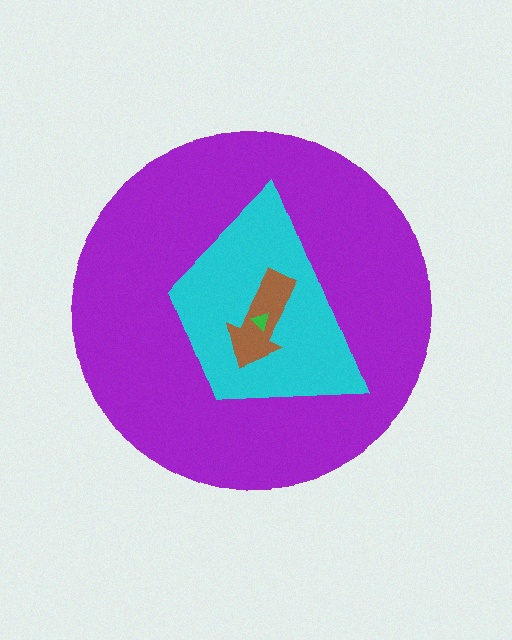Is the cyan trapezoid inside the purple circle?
Yes.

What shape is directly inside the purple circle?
The cyan trapezoid.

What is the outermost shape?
The purple circle.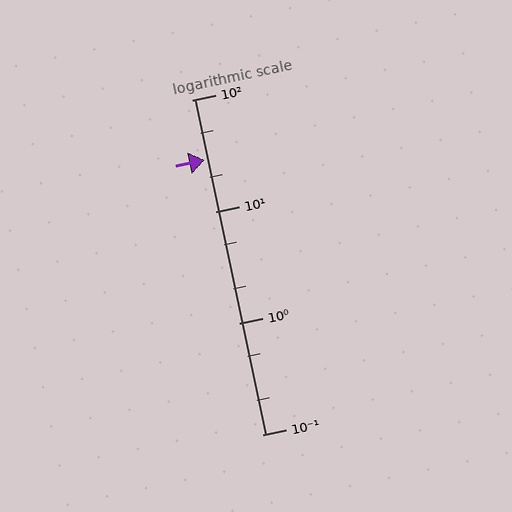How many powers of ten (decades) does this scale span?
The scale spans 3 decades, from 0.1 to 100.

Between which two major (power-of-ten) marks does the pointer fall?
The pointer is between 10 and 100.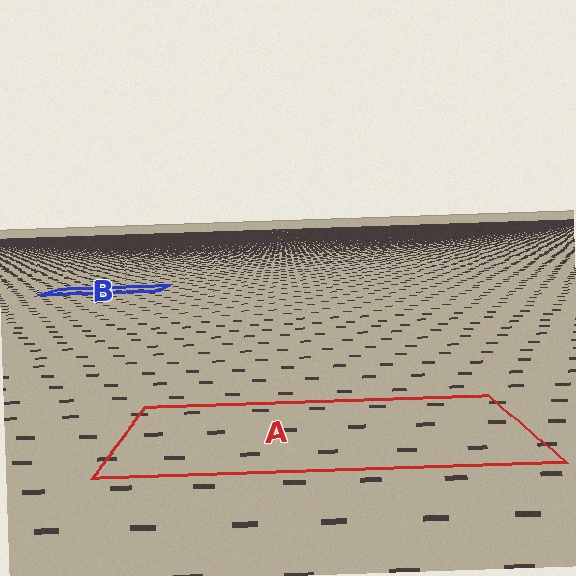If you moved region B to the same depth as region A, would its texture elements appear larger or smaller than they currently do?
They would appear larger. At a closer depth, the same texture elements are projected at a bigger on-screen size.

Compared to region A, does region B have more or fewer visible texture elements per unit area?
Region B has more texture elements per unit area — they are packed more densely because it is farther away.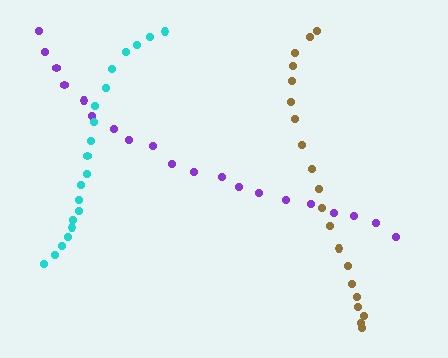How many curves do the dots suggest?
There are 3 distinct paths.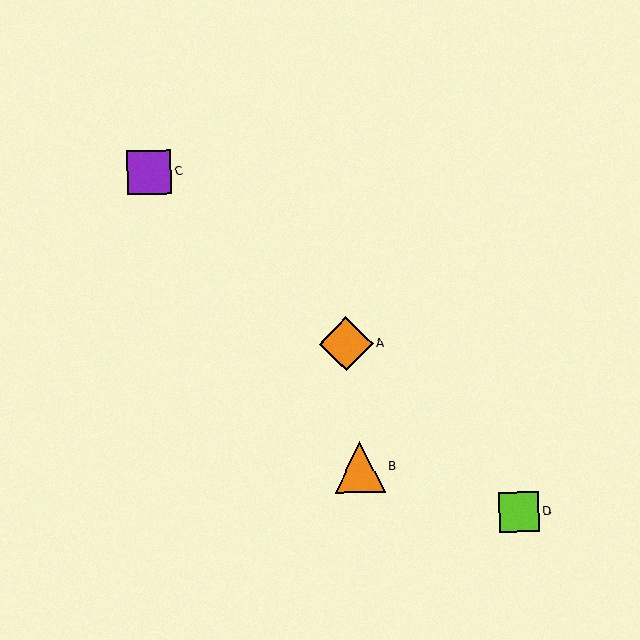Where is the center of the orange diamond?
The center of the orange diamond is at (346, 344).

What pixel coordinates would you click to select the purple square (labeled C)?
Click at (149, 172) to select the purple square C.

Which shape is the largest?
The orange diamond (labeled A) is the largest.